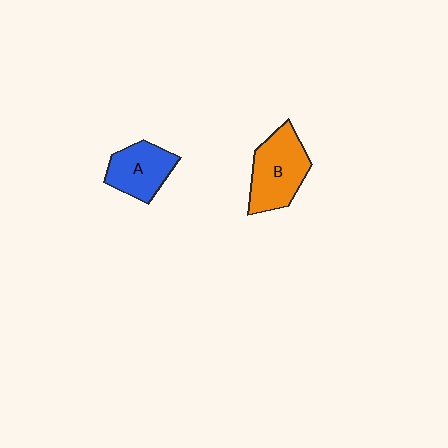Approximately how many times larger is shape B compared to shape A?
Approximately 1.3 times.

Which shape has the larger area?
Shape B (orange).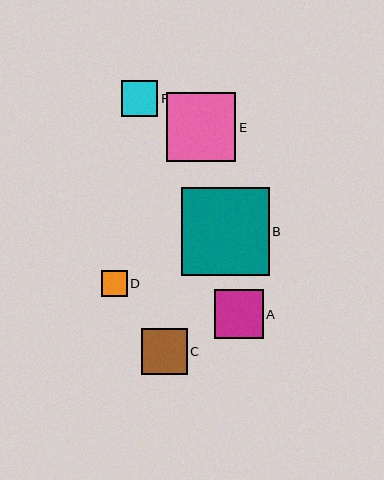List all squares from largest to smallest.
From largest to smallest: B, E, A, C, F, D.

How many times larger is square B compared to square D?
Square B is approximately 3.4 times the size of square D.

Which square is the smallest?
Square D is the smallest with a size of approximately 26 pixels.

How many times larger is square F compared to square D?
Square F is approximately 1.4 times the size of square D.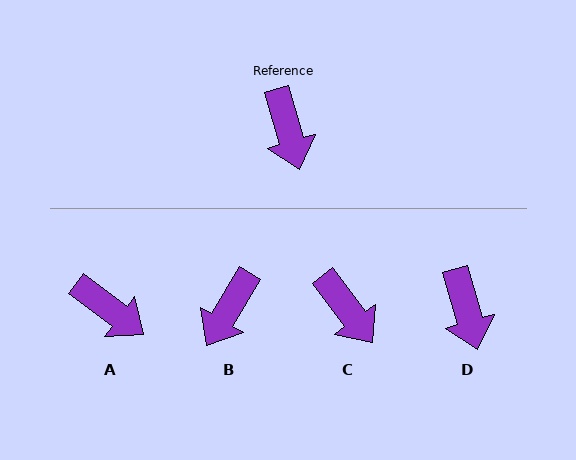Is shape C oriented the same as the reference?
No, it is off by about 21 degrees.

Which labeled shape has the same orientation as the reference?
D.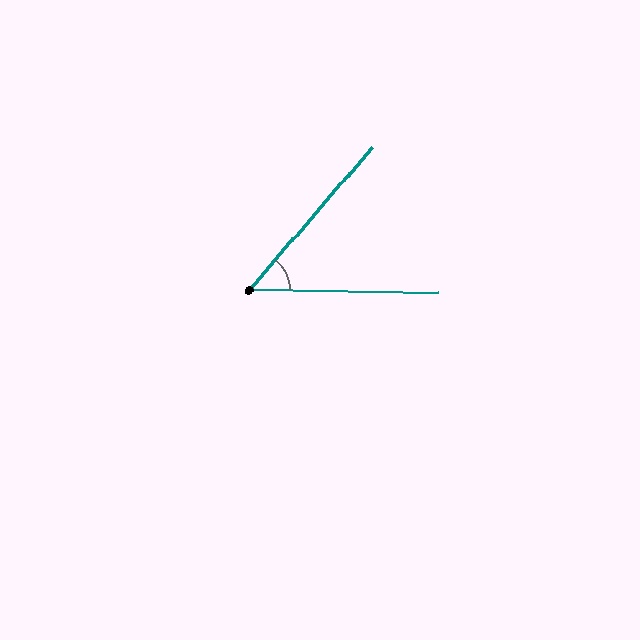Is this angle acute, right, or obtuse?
It is acute.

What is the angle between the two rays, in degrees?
Approximately 50 degrees.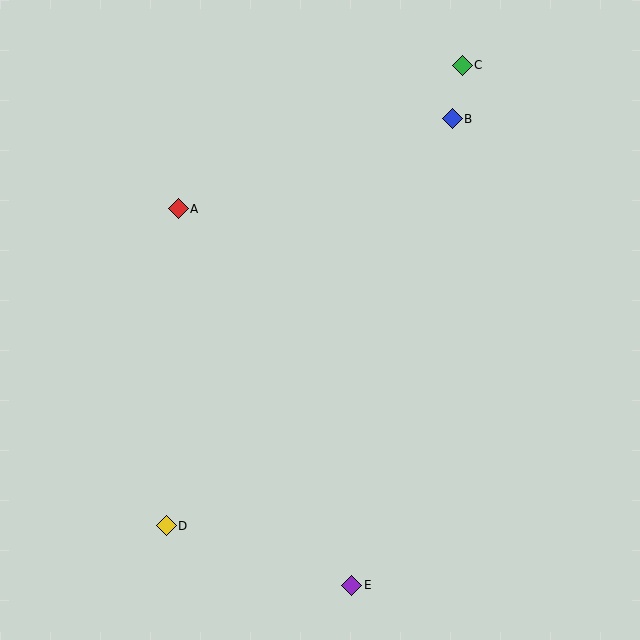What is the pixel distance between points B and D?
The distance between B and D is 498 pixels.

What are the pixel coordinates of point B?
Point B is at (452, 119).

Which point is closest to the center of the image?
Point A at (178, 209) is closest to the center.